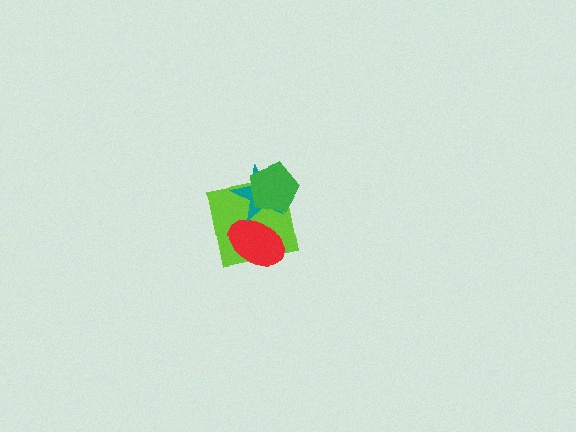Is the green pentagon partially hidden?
No, no other shape covers it.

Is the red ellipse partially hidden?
Yes, it is partially covered by another shape.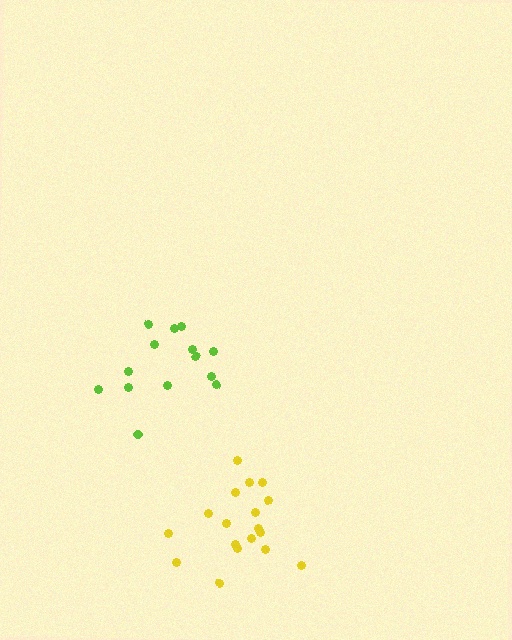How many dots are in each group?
Group 1: 14 dots, Group 2: 18 dots (32 total).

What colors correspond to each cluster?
The clusters are colored: lime, yellow.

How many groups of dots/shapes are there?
There are 2 groups.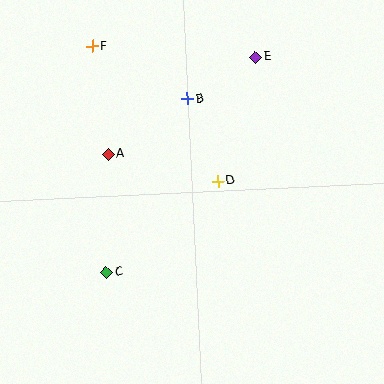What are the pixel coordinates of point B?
Point B is at (187, 99).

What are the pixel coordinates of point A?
Point A is at (108, 154).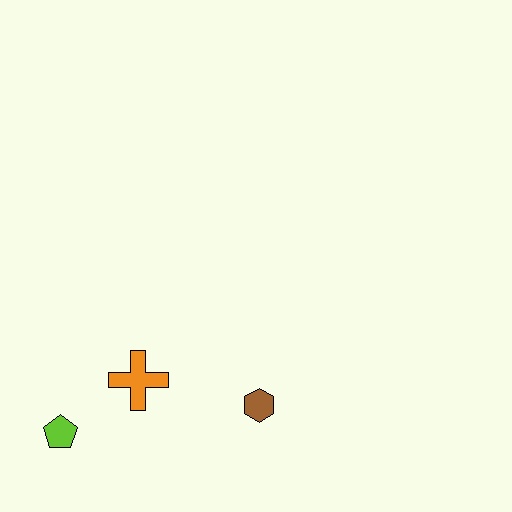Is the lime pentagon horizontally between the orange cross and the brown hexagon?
No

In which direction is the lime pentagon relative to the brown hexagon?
The lime pentagon is to the left of the brown hexagon.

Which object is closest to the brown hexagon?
The orange cross is closest to the brown hexagon.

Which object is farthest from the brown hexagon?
The lime pentagon is farthest from the brown hexagon.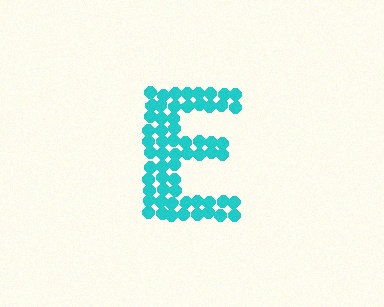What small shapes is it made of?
It is made of small circles.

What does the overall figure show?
The overall figure shows the letter E.